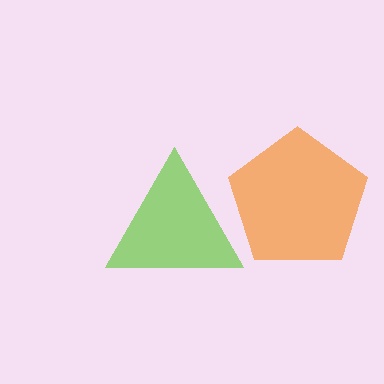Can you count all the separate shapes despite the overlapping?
Yes, there are 2 separate shapes.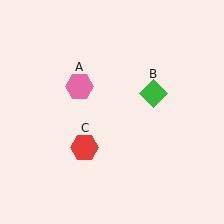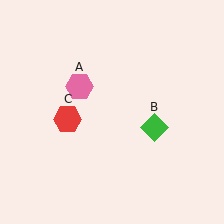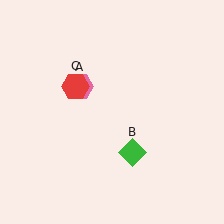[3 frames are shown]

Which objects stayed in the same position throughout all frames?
Pink hexagon (object A) remained stationary.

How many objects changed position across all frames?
2 objects changed position: green diamond (object B), red hexagon (object C).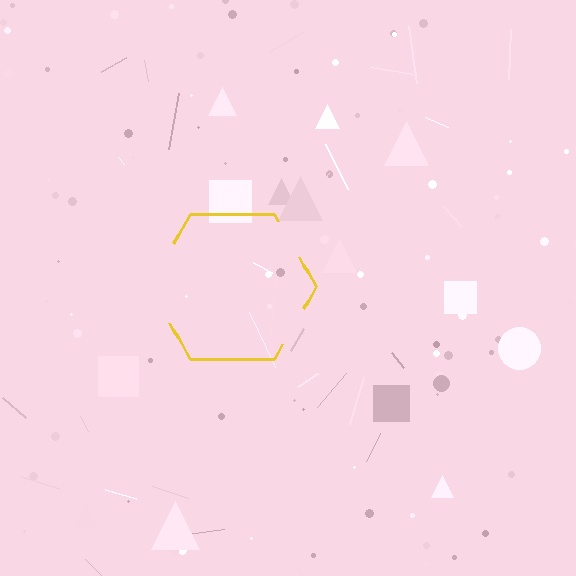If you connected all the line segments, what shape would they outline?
They would outline a hexagon.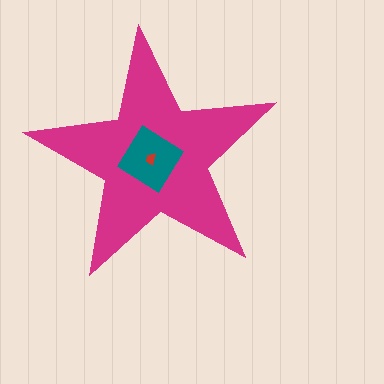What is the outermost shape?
The magenta star.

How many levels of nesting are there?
3.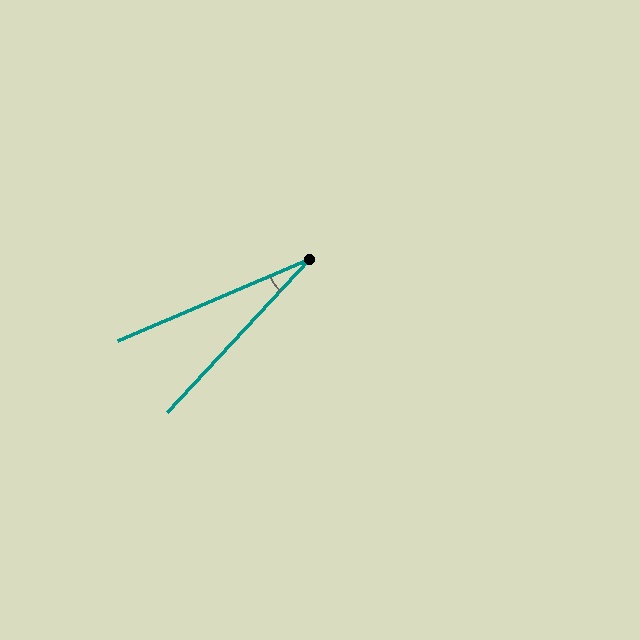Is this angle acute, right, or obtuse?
It is acute.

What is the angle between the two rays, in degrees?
Approximately 24 degrees.